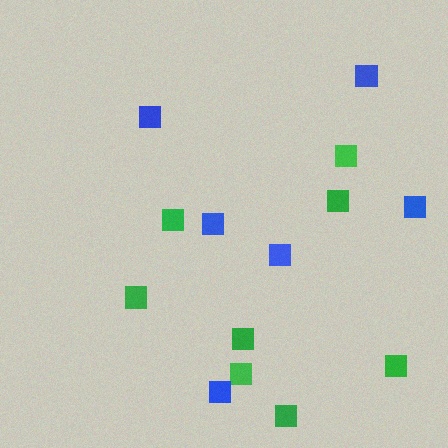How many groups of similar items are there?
There are 2 groups: one group of green squares (8) and one group of blue squares (6).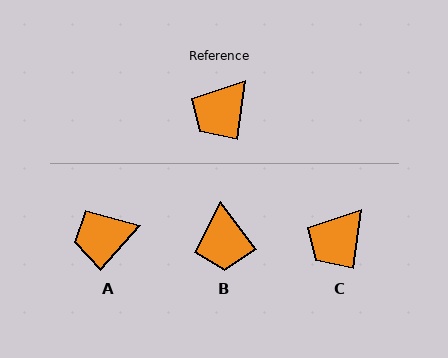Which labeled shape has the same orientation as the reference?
C.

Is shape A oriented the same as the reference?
No, it is off by about 34 degrees.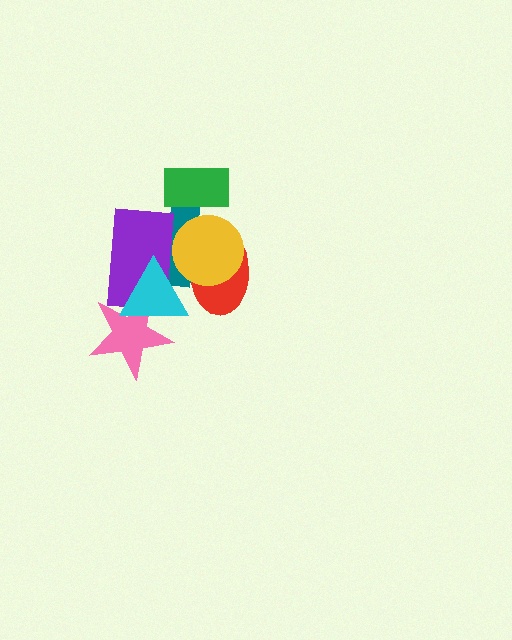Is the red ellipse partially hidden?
Yes, it is partially covered by another shape.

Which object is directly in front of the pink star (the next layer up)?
The purple rectangle is directly in front of the pink star.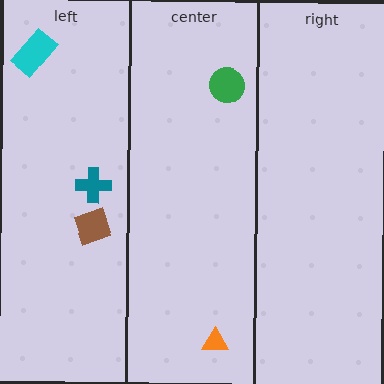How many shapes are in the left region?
3.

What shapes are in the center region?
The orange triangle, the green circle.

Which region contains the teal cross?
The left region.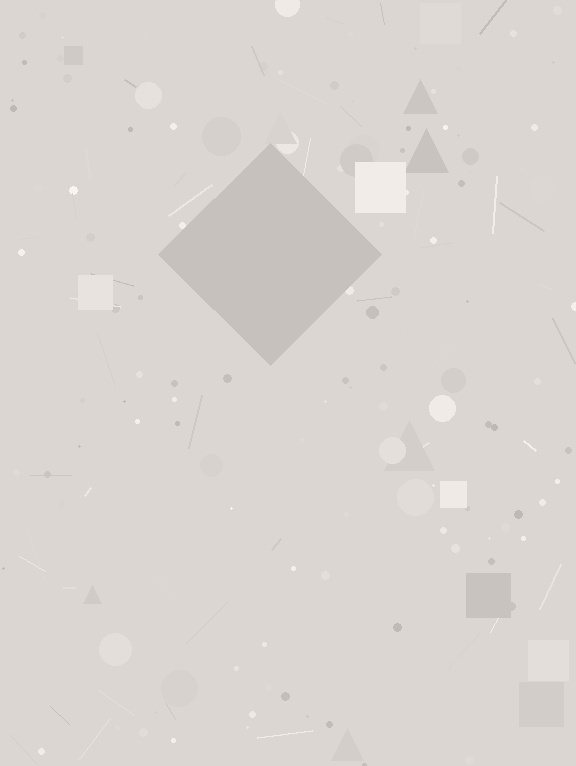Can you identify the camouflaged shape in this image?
The camouflaged shape is a diamond.